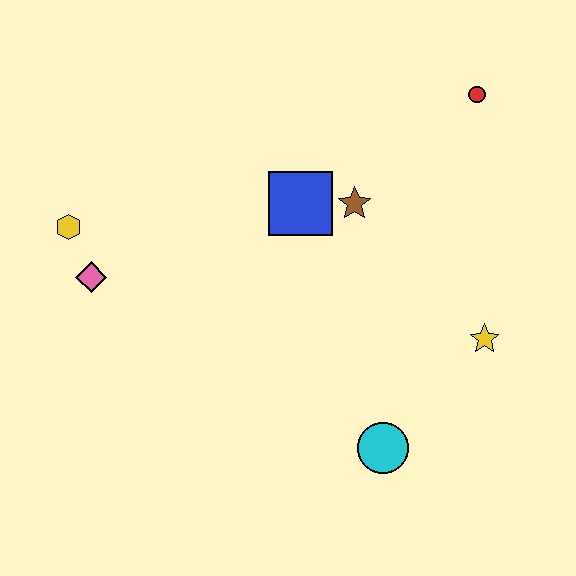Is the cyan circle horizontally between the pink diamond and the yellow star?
Yes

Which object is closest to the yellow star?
The cyan circle is closest to the yellow star.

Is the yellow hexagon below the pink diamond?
No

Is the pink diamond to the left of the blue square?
Yes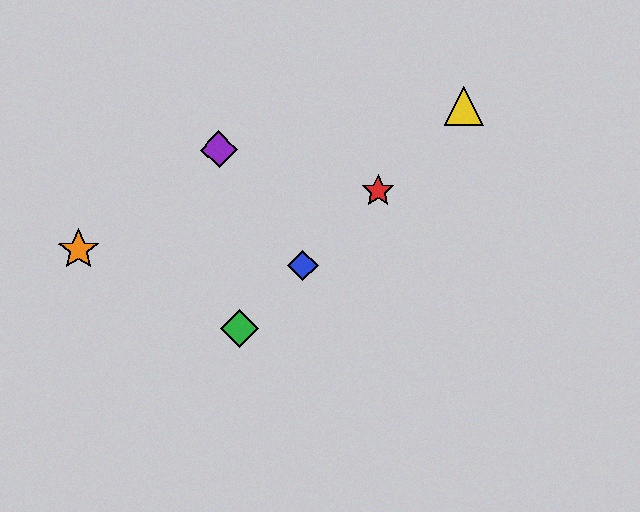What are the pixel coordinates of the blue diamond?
The blue diamond is at (303, 266).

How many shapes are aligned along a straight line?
4 shapes (the red star, the blue diamond, the green diamond, the yellow triangle) are aligned along a straight line.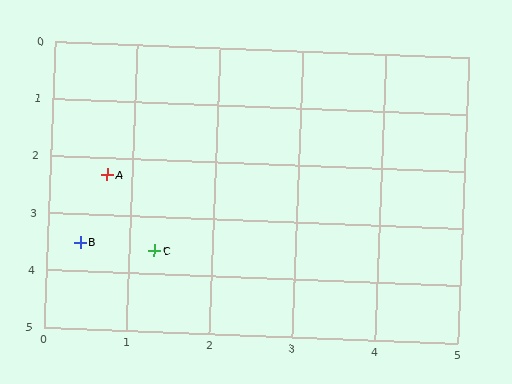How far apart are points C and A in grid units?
Points C and A are about 1.4 grid units apart.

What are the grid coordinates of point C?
Point C is at approximately (1.3, 3.6).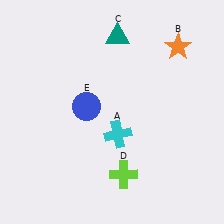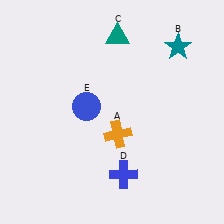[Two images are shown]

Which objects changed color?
A changed from cyan to orange. B changed from orange to teal. D changed from lime to blue.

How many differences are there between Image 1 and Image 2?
There are 3 differences between the two images.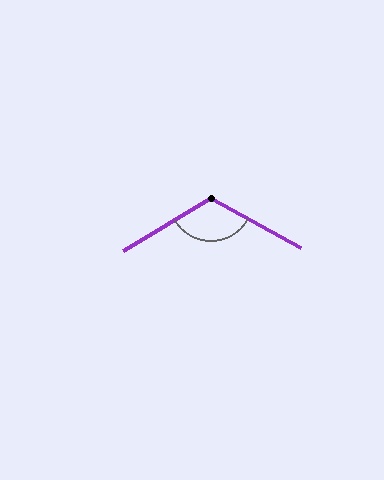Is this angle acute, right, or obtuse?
It is obtuse.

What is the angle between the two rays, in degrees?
Approximately 120 degrees.